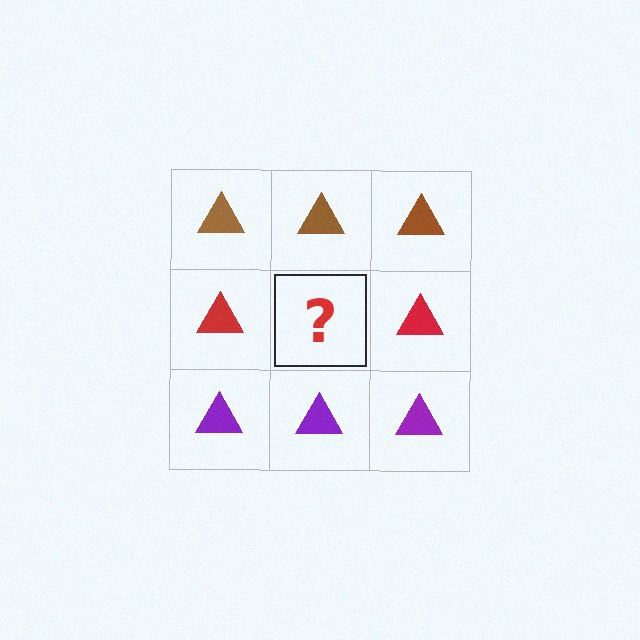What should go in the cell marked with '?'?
The missing cell should contain a red triangle.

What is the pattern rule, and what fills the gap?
The rule is that each row has a consistent color. The gap should be filled with a red triangle.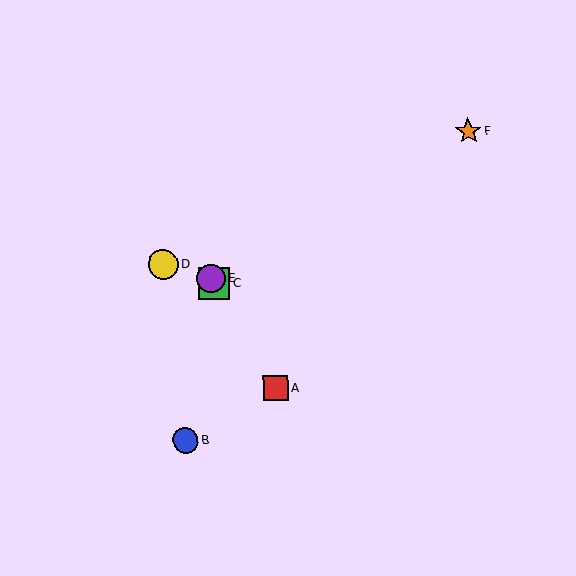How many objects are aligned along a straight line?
3 objects (A, C, E) are aligned along a straight line.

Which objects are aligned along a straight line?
Objects A, C, E are aligned along a straight line.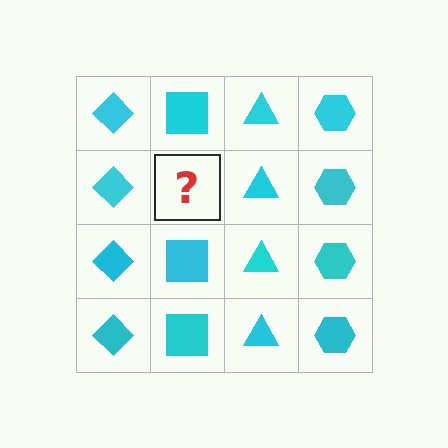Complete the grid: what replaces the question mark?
The question mark should be replaced with a cyan square.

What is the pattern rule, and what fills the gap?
The rule is that each column has a consistent shape. The gap should be filled with a cyan square.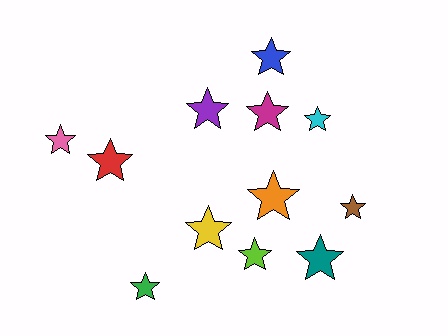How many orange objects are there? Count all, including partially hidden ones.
There is 1 orange object.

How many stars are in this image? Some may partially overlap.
There are 12 stars.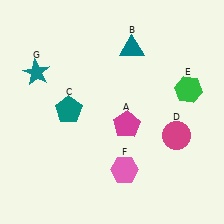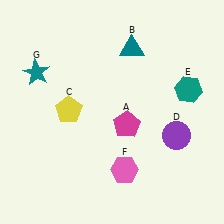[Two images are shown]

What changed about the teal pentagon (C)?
In Image 1, C is teal. In Image 2, it changed to yellow.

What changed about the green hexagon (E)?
In Image 1, E is green. In Image 2, it changed to teal.